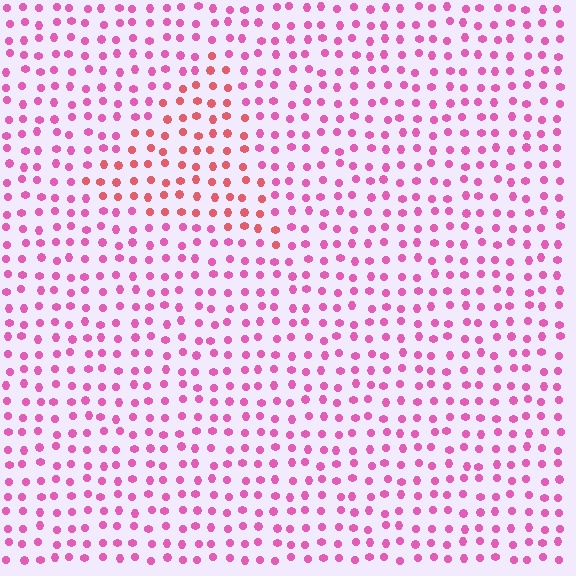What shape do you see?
I see a triangle.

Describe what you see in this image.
The image is filled with small pink elements in a uniform arrangement. A triangle-shaped region is visible where the elements are tinted to a slightly different hue, forming a subtle color boundary.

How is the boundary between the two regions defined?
The boundary is defined purely by a slight shift in hue (about 34 degrees). Spacing, size, and orientation are identical on both sides.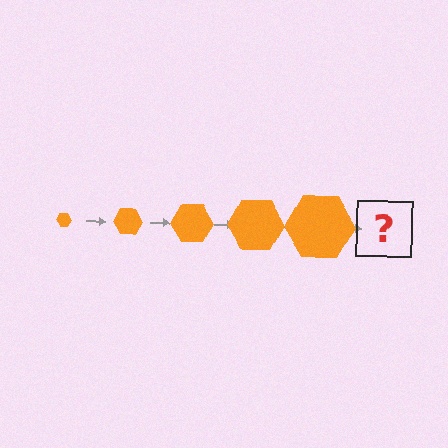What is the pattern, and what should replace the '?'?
The pattern is that the hexagon gets progressively larger each step. The '?' should be an orange hexagon, larger than the previous one.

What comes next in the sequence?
The next element should be an orange hexagon, larger than the previous one.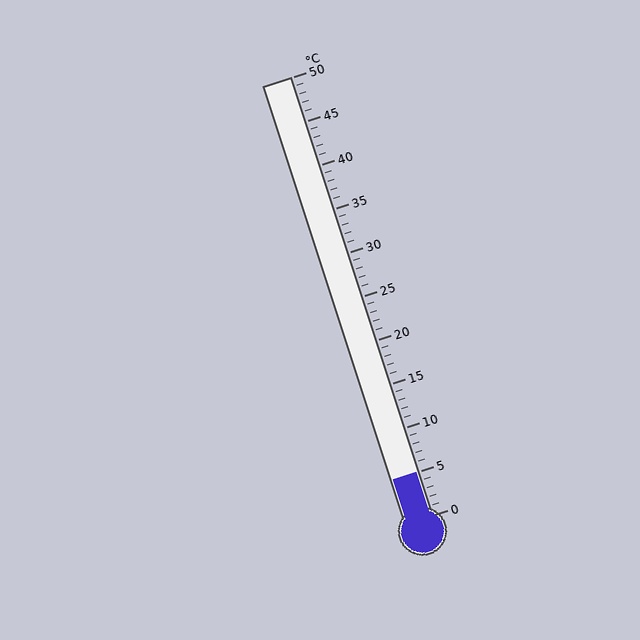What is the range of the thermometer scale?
The thermometer scale ranges from 0°C to 50°C.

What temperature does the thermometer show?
The thermometer shows approximately 5°C.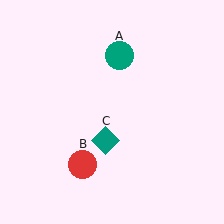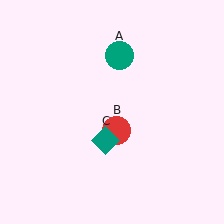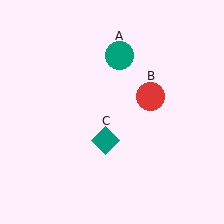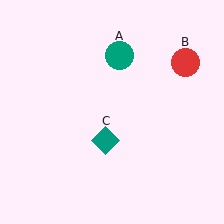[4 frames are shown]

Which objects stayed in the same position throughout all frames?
Teal circle (object A) and teal diamond (object C) remained stationary.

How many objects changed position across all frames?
1 object changed position: red circle (object B).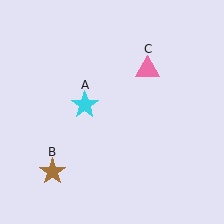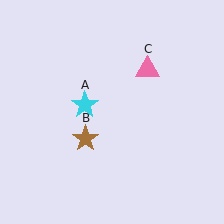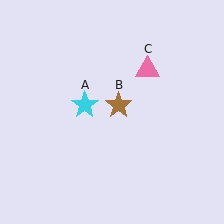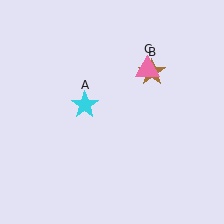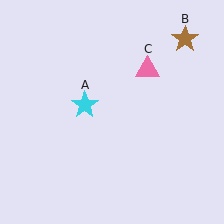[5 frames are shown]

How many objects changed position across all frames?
1 object changed position: brown star (object B).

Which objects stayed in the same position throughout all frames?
Cyan star (object A) and pink triangle (object C) remained stationary.